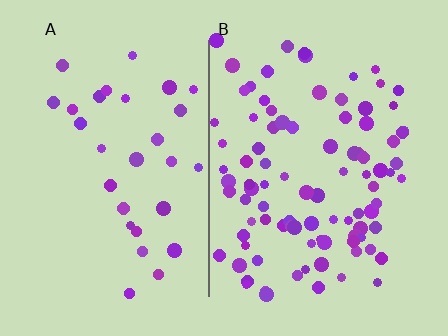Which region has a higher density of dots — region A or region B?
B (the right).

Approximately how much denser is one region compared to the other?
Approximately 3.1× — region B over region A.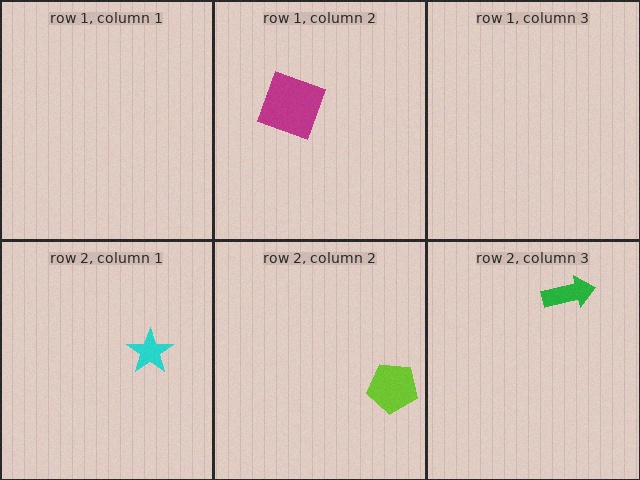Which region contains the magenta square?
The row 1, column 2 region.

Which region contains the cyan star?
The row 2, column 1 region.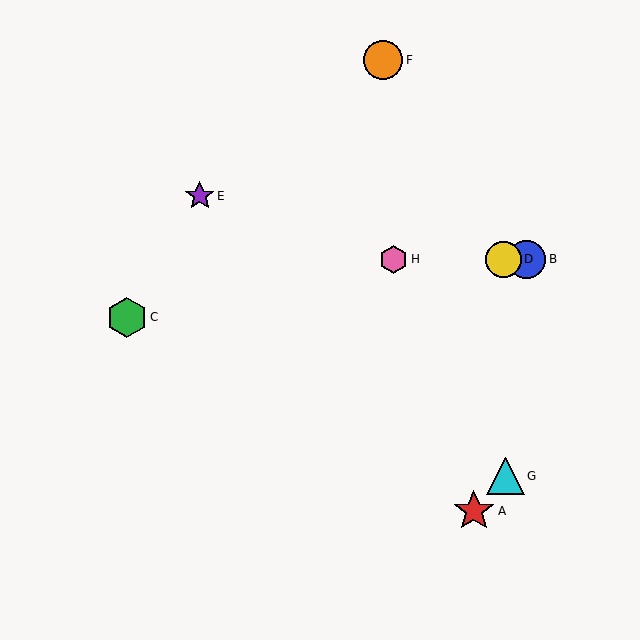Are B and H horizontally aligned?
Yes, both are at y≈259.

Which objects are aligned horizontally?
Objects B, D, H are aligned horizontally.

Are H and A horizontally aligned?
No, H is at y≈259 and A is at y≈511.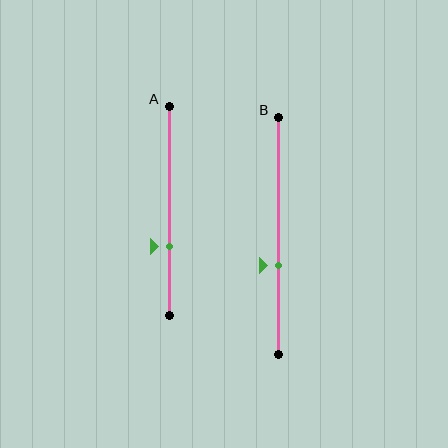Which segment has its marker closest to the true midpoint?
Segment B has its marker closest to the true midpoint.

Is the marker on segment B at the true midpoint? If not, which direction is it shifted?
No, the marker on segment B is shifted downward by about 12% of the segment length.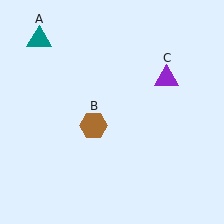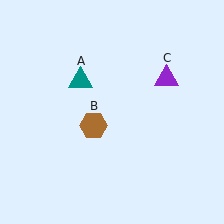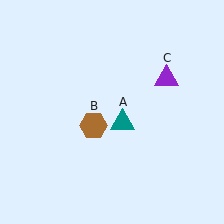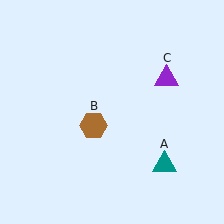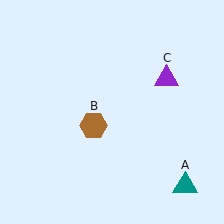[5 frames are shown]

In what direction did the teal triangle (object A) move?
The teal triangle (object A) moved down and to the right.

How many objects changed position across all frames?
1 object changed position: teal triangle (object A).